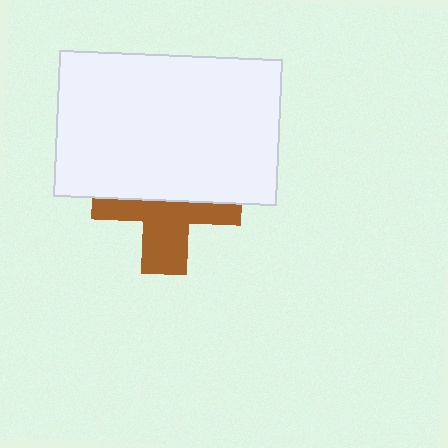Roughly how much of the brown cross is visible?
About half of it is visible (roughly 49%).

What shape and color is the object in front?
The object in front is a white rectangle.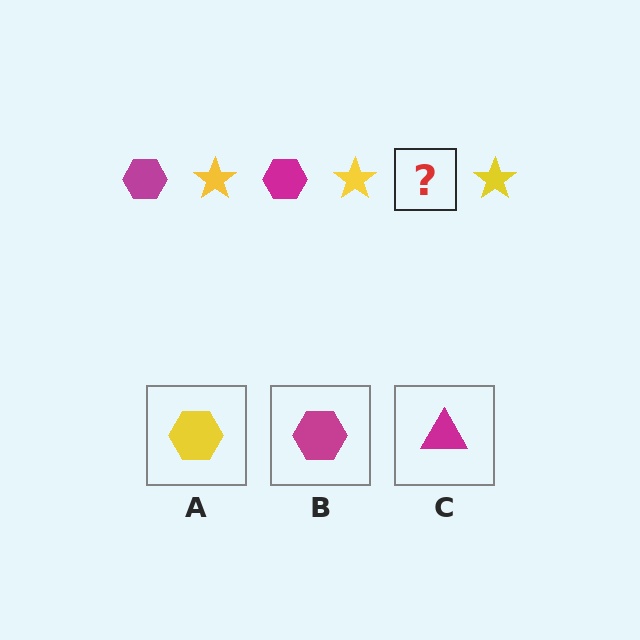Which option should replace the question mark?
Option B.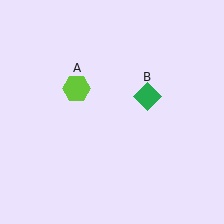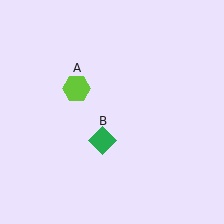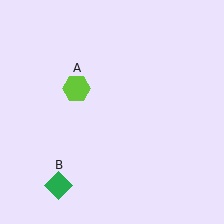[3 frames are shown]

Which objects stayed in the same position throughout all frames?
Lime hexagon (object A) remained stationary.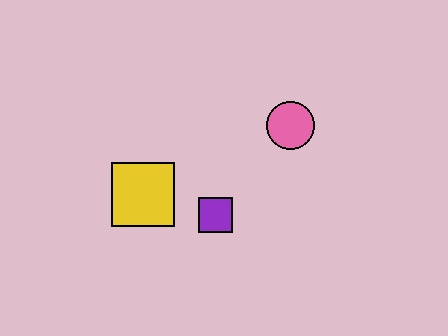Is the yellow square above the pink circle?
No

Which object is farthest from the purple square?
The pink circle is farthest from the purple square.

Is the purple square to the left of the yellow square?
No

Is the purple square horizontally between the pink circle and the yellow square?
Yes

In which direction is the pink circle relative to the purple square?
The pink circle is above the purple square.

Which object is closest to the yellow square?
The purple square is closest to the yellow square.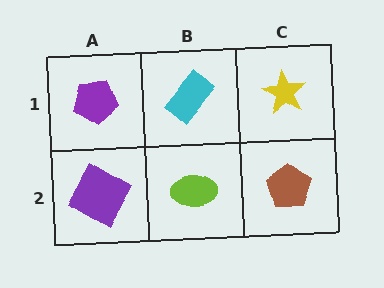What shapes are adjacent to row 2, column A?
A purple pentagon (row 1, column A), a lime ellipse (row 2, column B).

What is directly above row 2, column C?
A yellow star.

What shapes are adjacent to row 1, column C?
A brown pentagon (row 2, column C), a cyan rectangle (row 1, column B).